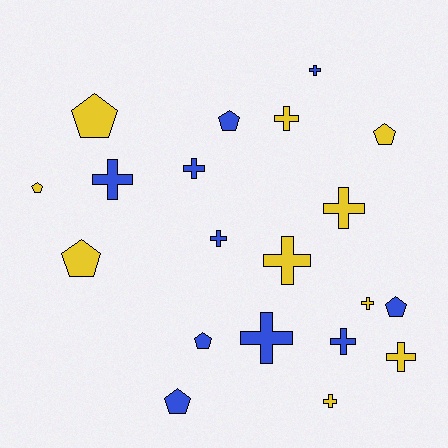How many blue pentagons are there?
There are 4 blue pentagons.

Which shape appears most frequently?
Cross, with 12 objects.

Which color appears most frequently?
Blue, with 10 objects.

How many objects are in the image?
There are 20 objects.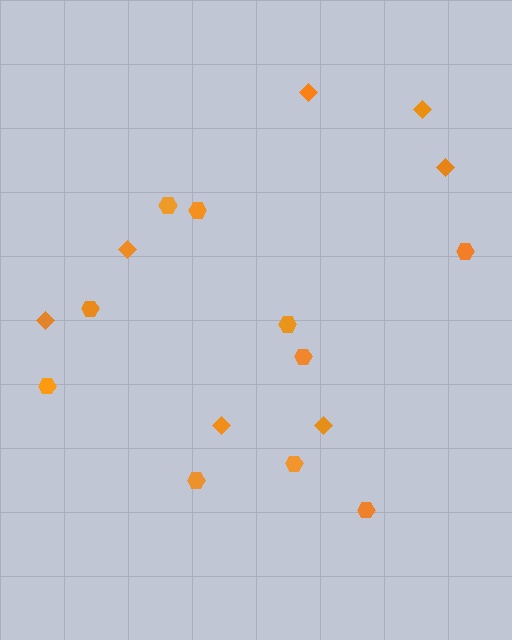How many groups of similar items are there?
There are 2 groups: one group of hexagons (10) and one group of diamonds (7).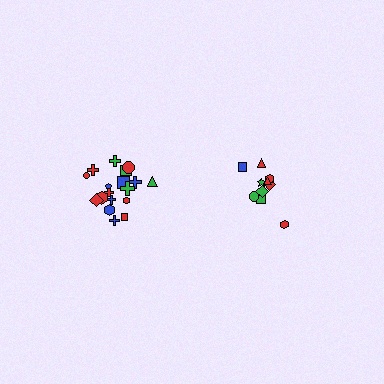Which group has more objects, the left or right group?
The left group.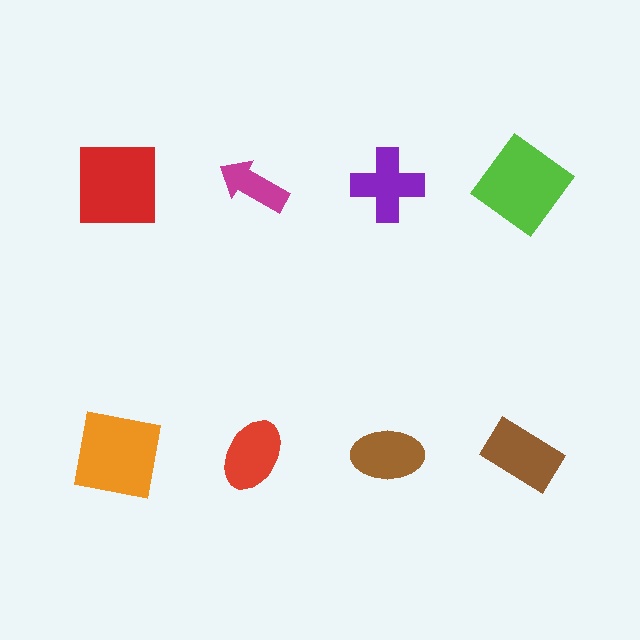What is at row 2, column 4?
A brown rectangle.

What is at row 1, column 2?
A magenta arrow.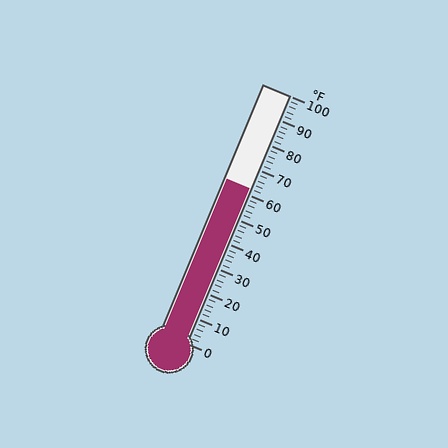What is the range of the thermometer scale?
The thermometer scale ranges from 0°F to 100°F.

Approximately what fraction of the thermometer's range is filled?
The thermometer is filled to approximately 60% of its range.